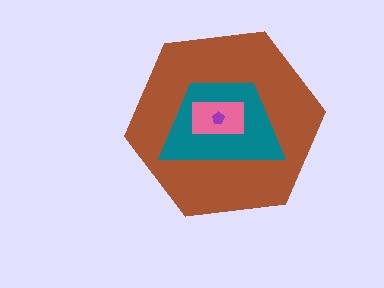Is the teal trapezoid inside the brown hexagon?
Yes.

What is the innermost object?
The purple pentagon.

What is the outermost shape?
The brown hexagon.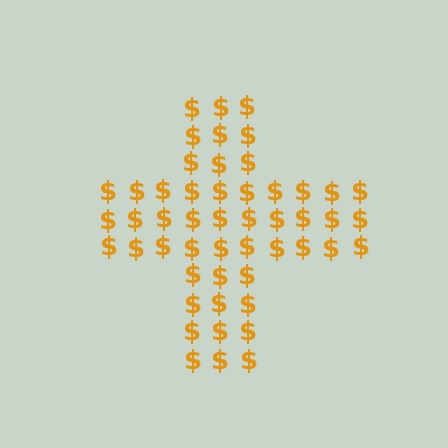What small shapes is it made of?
It is made of small dollar signs.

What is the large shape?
The large shape is a cross.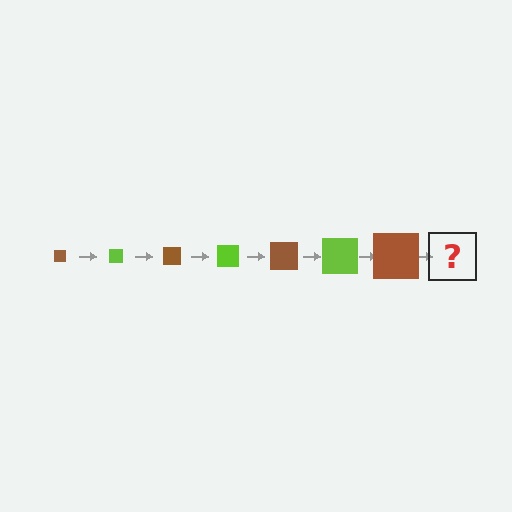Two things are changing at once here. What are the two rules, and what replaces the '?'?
The two rules are that the square grows larger each step and the color cycles through brown and lime. The '?' should be a lime square, larger than the previous one.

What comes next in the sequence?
The next element should be a lime square, larger than the previous one.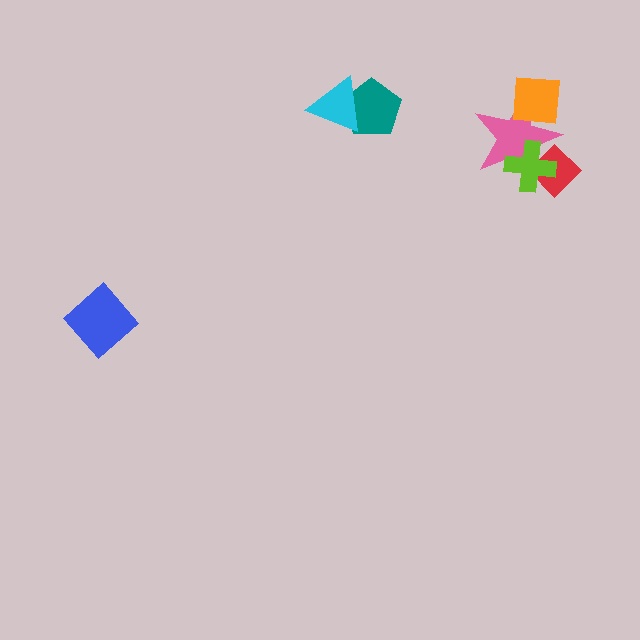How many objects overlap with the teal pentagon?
1 object overlaps with the teal pentagon.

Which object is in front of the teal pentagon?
The cyan triangle is in front of the teal pentagon.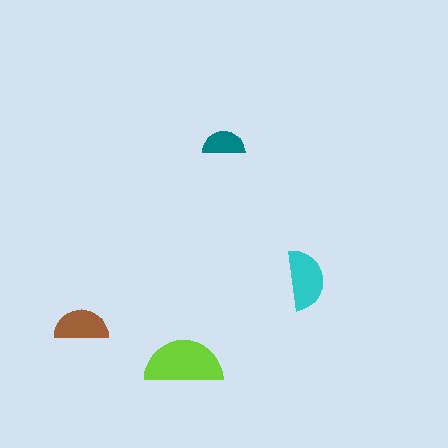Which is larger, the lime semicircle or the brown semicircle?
The lime one.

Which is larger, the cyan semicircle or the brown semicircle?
The cyan one.